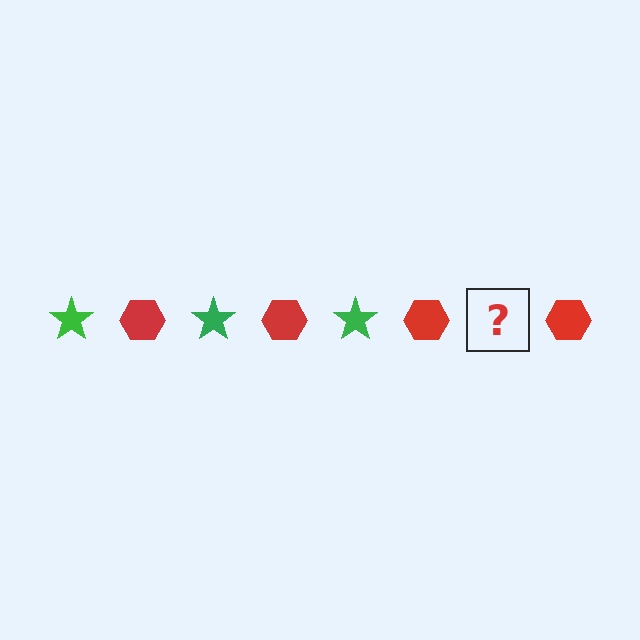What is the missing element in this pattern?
The missing element is a green star.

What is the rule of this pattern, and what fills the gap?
The rule is that the pattern alternates between green star and red hexagon. The gap should be filled with a green star.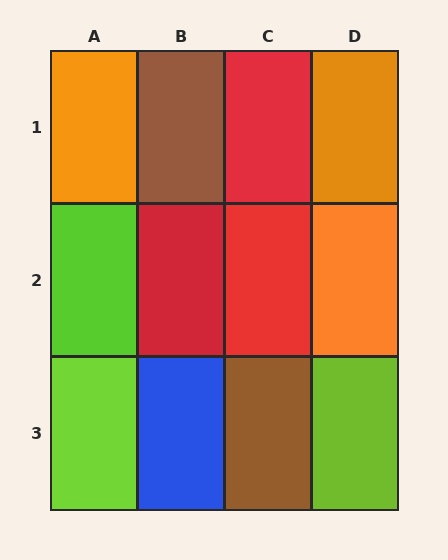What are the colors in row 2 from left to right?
Lime, red, red, orange.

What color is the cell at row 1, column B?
Brown.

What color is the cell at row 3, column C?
Brown.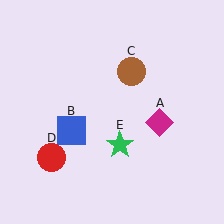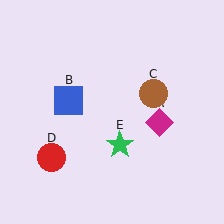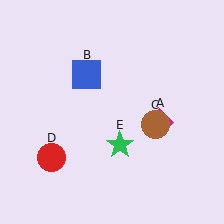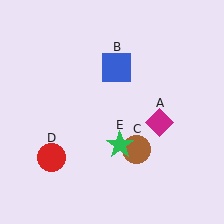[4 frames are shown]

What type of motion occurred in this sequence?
The blue square (object B), brown circle (object C) rotated clockwise around the center of the scene.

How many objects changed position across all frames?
2 objects changed position: blue square (object B), brown circle (object C).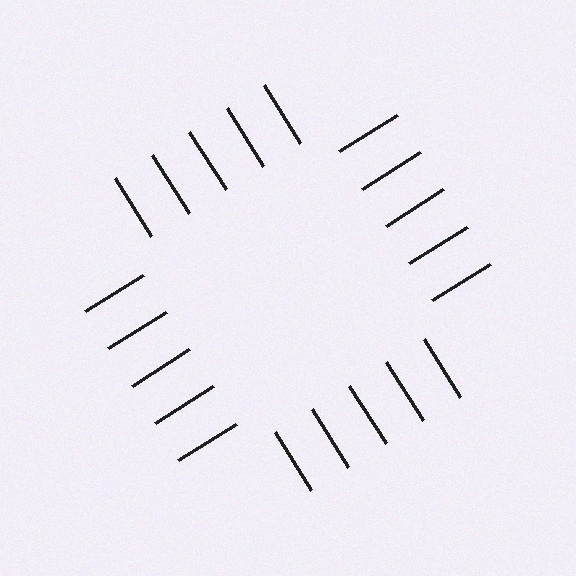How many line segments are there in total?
20 — 5 along each of the 4 edges.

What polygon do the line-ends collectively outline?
An illusory square — the line segments terminate on its edges but no continuous stroke is drawn.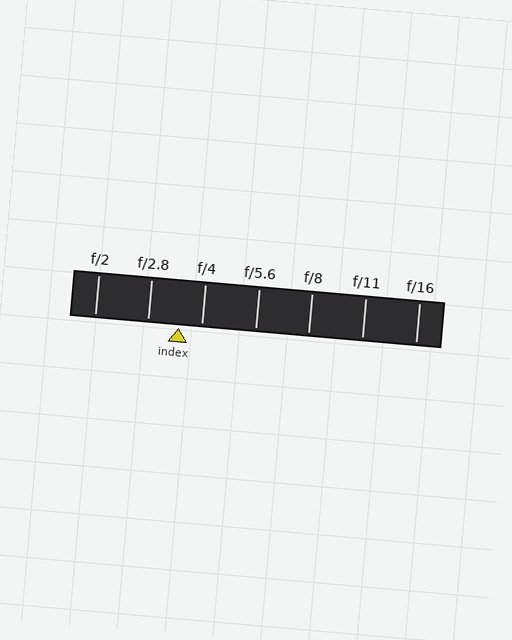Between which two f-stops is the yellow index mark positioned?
The index mark is between f/2.8 and f/4.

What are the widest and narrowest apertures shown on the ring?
The widest aperture shown is f/2 and the narrowest is f/16.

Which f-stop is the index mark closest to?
The index mark is closest to f/4.